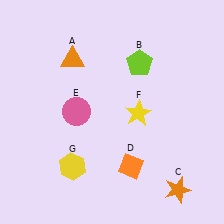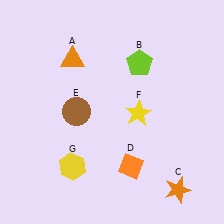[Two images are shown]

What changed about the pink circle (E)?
In Image 1, E is pink. In Image 2, it changed to brown.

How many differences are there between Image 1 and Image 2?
There is 1 difference between the two images.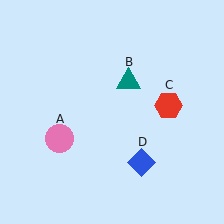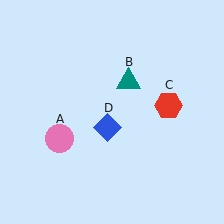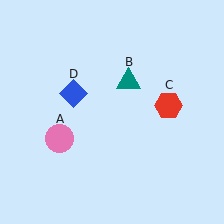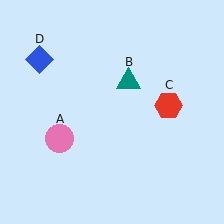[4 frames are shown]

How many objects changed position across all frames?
1 object changed position: blue diamond (object D).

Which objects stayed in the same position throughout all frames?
Pink circle (object A) and teal triangle (object B) and red hexagon (object C) remained stationary.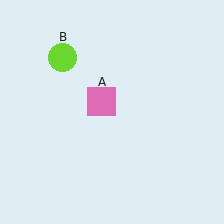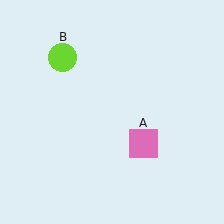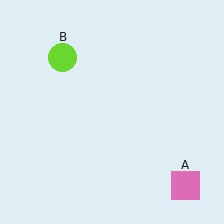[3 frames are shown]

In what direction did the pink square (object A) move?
The pink square (object A) moved down and to the right.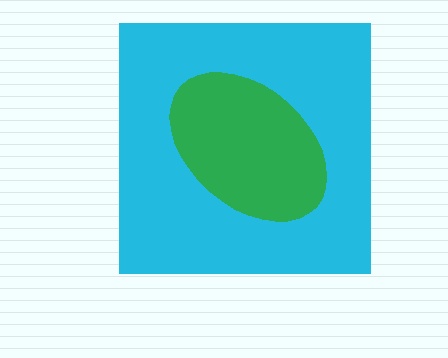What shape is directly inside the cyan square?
The green ellipse.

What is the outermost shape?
The cyan square.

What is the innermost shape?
The green ellipse.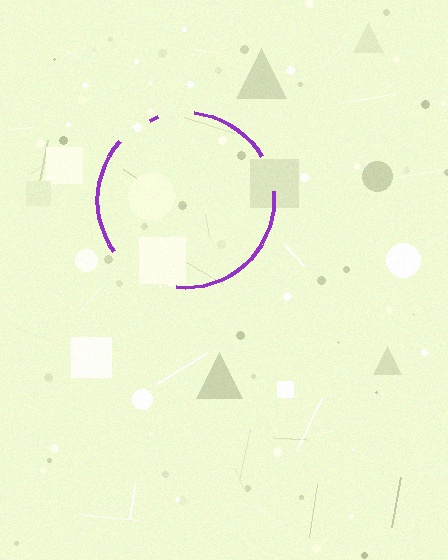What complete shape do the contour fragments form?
The contour fragments form a circle.